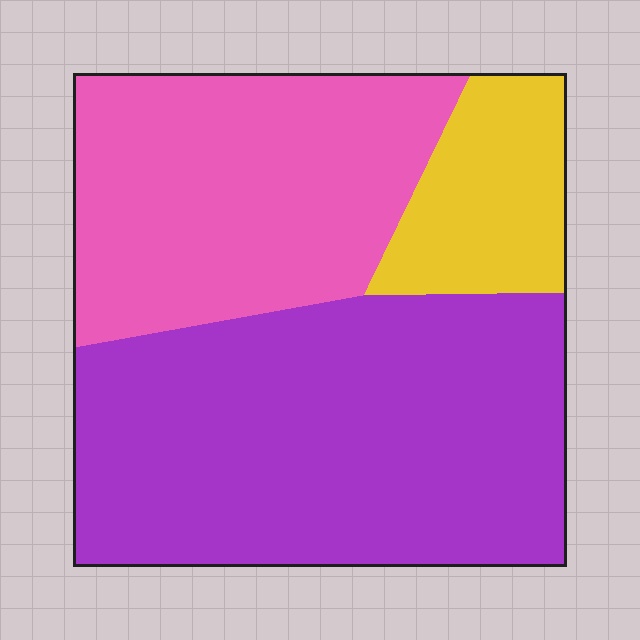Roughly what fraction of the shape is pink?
Pink takes up between a third and a half of the shape.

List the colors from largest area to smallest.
From largest to smallest: purple, pink, yellow.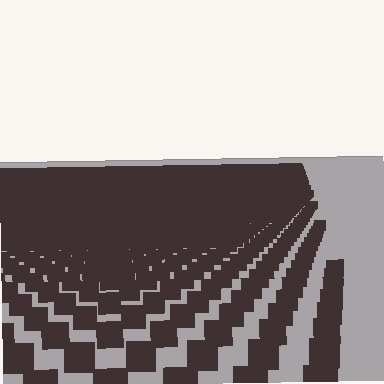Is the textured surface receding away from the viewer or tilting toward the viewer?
The surface is receding away from the viewer. Texture elements get smaller and denser toward the top.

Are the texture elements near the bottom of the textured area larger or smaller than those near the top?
Larger. Near the bottom, elements are closer to the viewer and appear at a bigger on-screen size.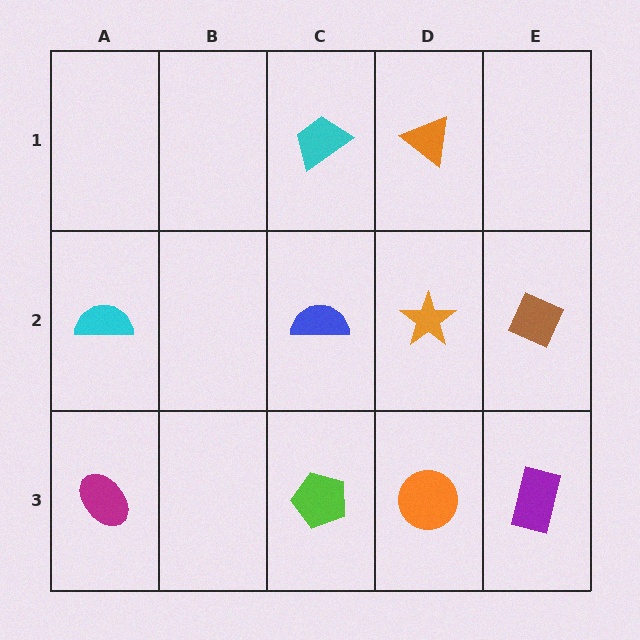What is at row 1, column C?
A cyan trapezoid.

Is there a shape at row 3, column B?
No, that cell is empty.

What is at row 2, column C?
A blue semicircle.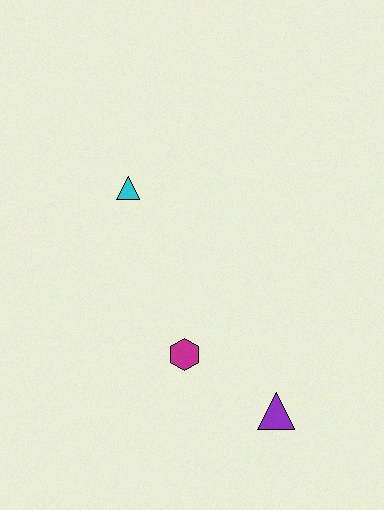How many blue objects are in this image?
There are no blue objects.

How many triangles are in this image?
There are 2 triangles.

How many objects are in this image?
There are 3 objects.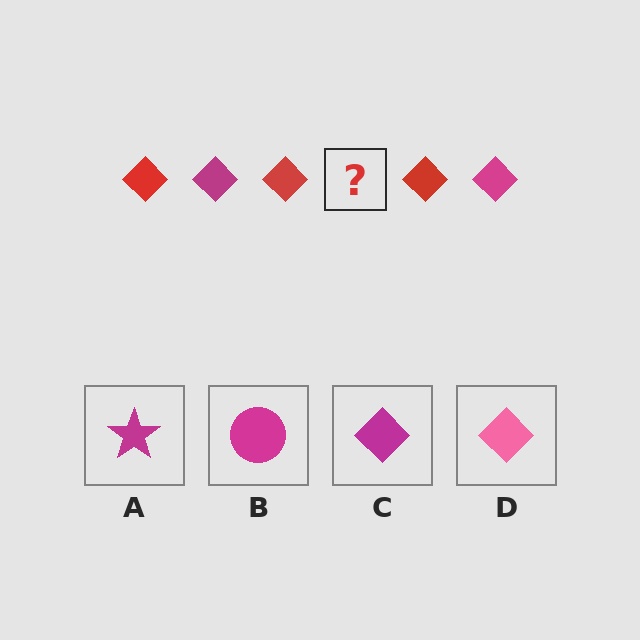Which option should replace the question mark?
Option C.